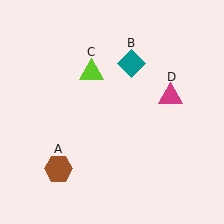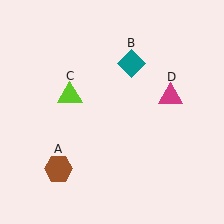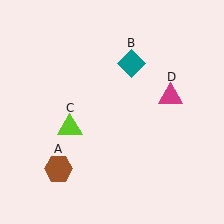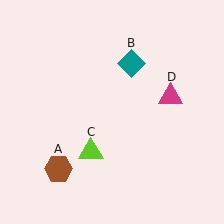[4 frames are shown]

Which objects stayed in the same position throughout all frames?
Brown hexagon (object A) and teal diamond (object B) and magenta triangle (object D) remained stationary.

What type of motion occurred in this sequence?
The lime triangle (object C) rotated counterclockwise around the center of the scene.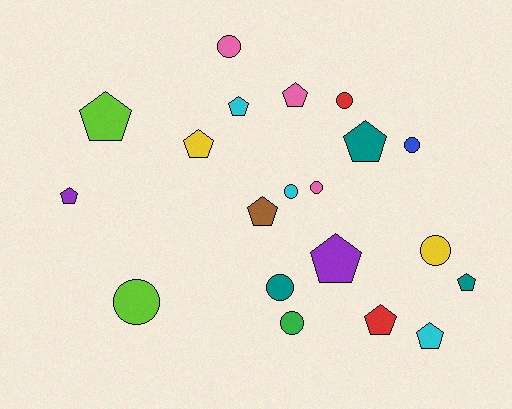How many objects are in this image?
There are 20 objects.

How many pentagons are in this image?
There are 11 pentagons.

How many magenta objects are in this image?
There are no magenta objects.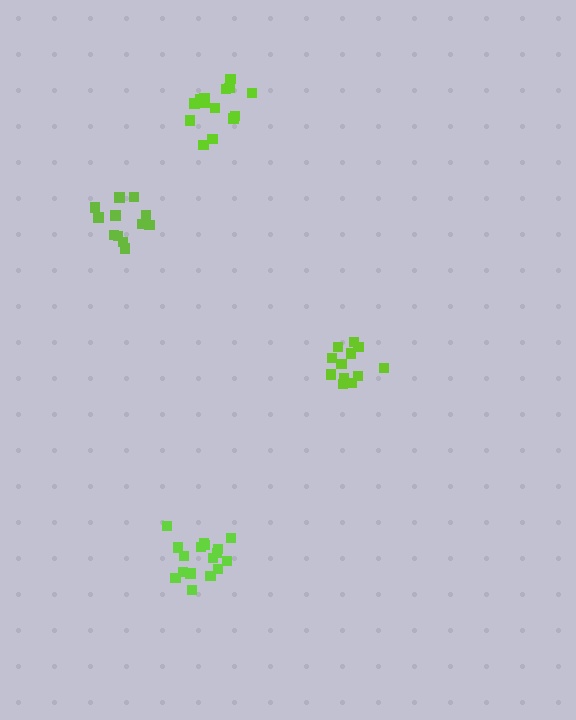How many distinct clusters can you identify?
There are 4 distinct clusters.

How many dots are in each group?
Group 1: 17 dots, Group 2: 12 dots, Group 3: 12 dots, Group 4: 14 dots (55 total).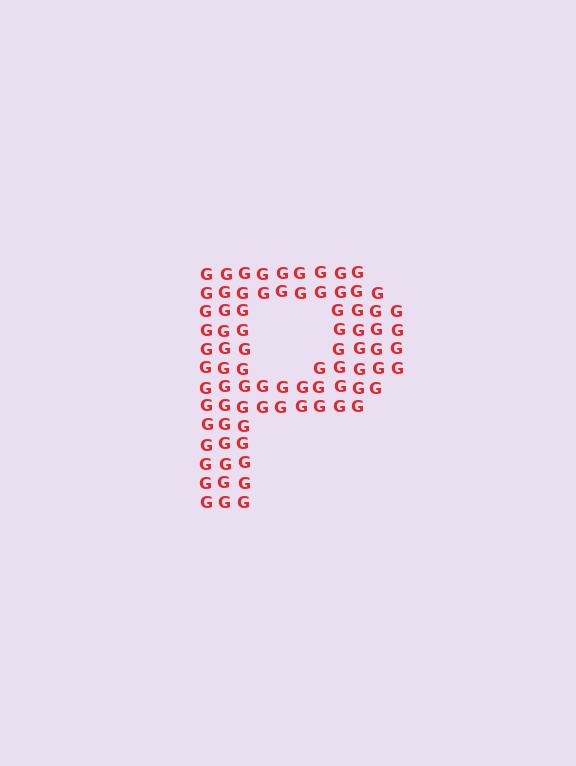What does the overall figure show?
The overall figure shows the letter P.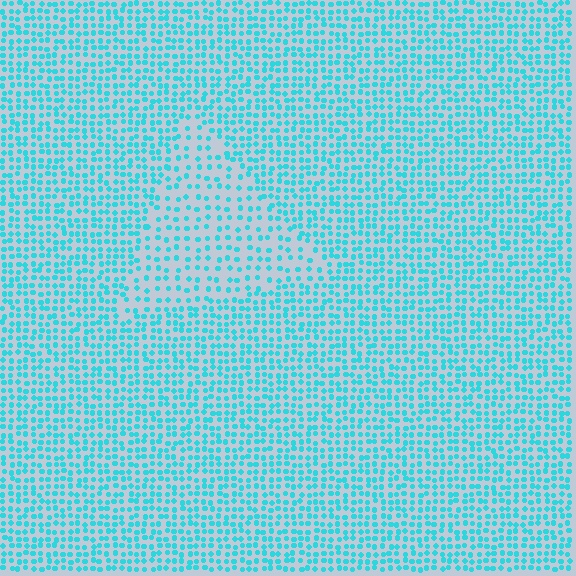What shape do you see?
I see a triangle.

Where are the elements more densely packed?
The elements are more densely packed outside the triangle boundary.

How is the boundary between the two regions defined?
The boundary is defined by a change in element density (approximately 1.9x ratio). All elements are the same color, size, and shape.